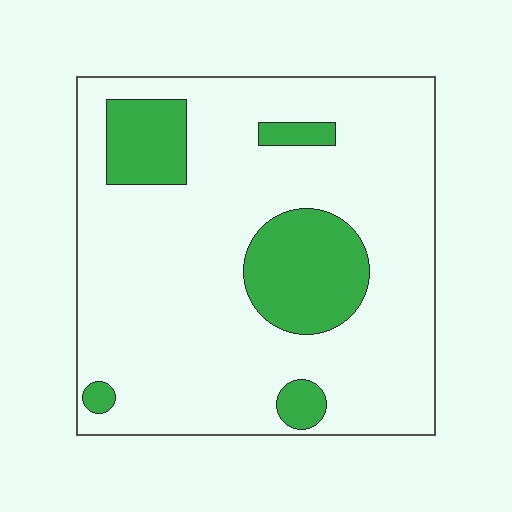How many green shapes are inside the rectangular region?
5.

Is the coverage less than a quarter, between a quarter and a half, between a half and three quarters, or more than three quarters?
Less than a quarter.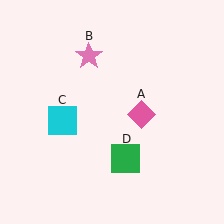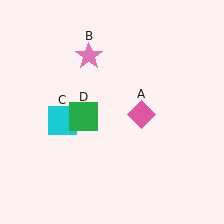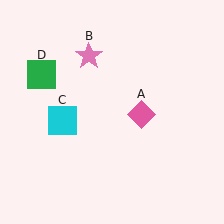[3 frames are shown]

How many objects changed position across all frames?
1 object changed position: green square (object D).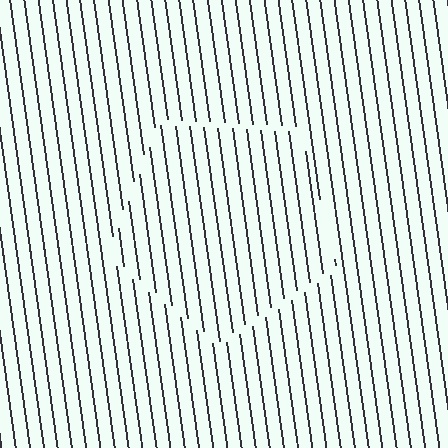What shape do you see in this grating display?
An illusory pentagon. The interior of the shape contains the same grating, shifted by half a period — the contour is defined by the phase discontinuity where line-ends from the inner and outer gratings abut.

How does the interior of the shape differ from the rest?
The interior of the shape contains the same grating, shifted by half a period — the contour is defined by the phase discontinuity where line-ends from the inner and outer gratings abut.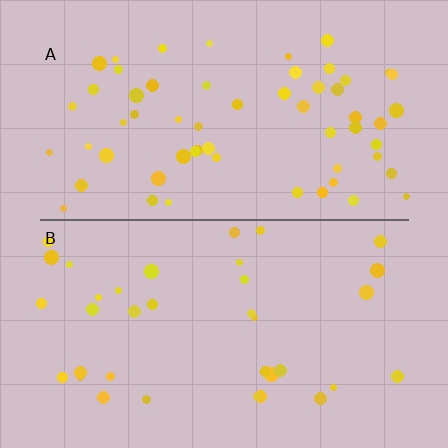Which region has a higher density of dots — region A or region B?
A (the top).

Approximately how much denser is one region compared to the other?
Approximately 1.7× — region A over region B.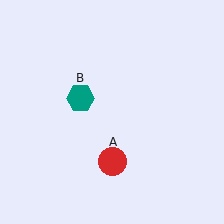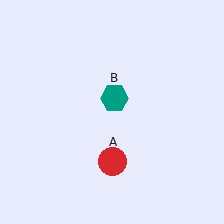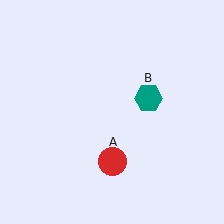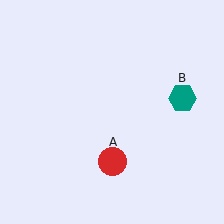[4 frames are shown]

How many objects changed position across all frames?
1 object changed position: teal hexagon (object B).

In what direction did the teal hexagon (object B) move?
The teal hexagon (object B) moved right.